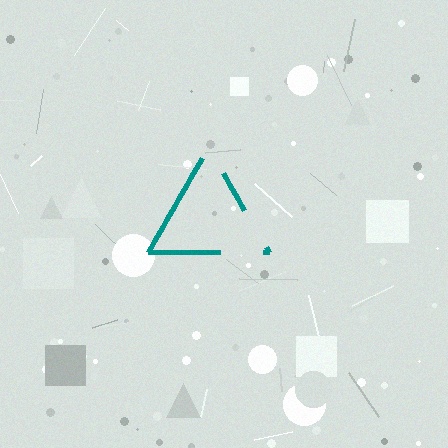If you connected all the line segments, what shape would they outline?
They would outline a triangle.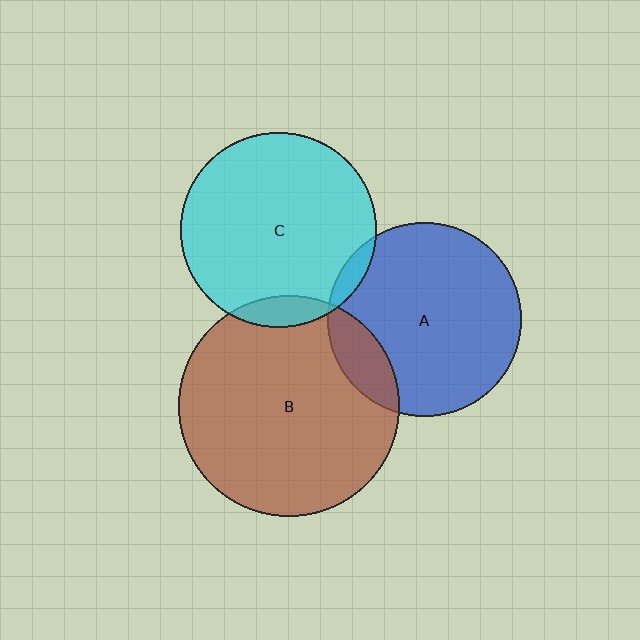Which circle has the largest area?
Circle B (brown).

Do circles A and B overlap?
Yes.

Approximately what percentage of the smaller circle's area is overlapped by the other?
Approximately 15%.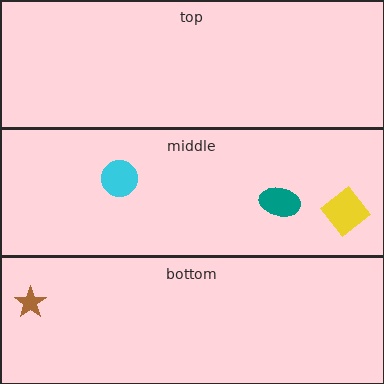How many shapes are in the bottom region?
1.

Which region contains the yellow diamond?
The middle region.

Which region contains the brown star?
The bottom region.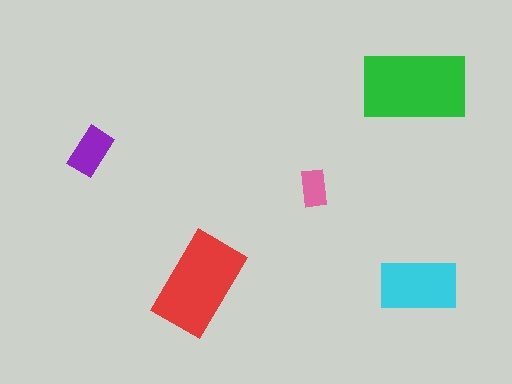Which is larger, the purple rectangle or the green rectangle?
The green one.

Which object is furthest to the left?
The purple rectangle is leftmost.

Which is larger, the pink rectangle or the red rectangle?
The red one.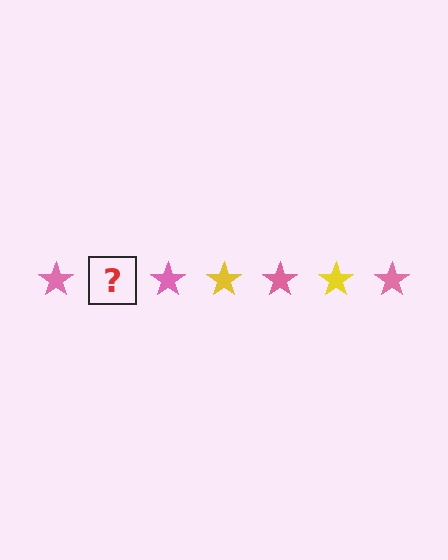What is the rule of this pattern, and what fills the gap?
The rule is that the pattern cycles through pink, yellow stars. The gap should be filled with a yellow star.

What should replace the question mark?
The question mark should be replaced with a yellow star.